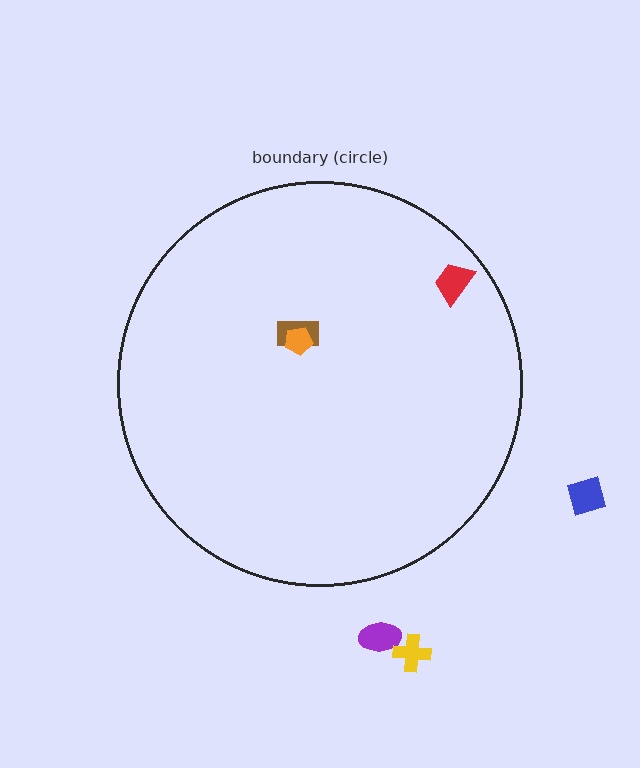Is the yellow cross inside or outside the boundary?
Outside.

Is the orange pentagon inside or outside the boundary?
Inside.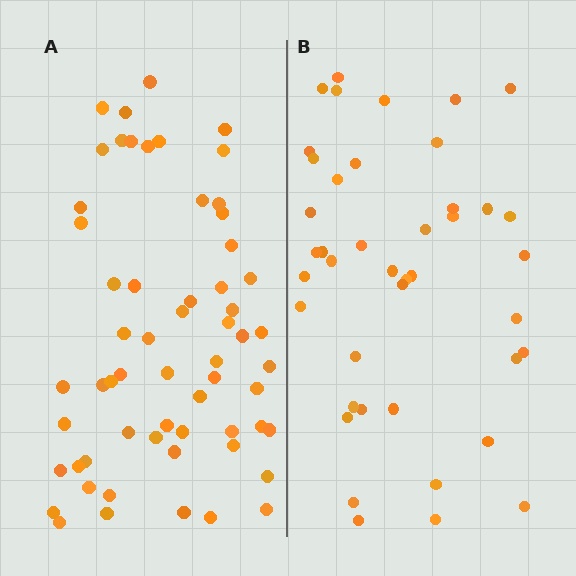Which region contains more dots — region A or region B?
Region A (the left region) has more dots.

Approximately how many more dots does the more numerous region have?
Region A has approximately 20 more dots than region B.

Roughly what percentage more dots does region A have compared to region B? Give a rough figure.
About 45% more.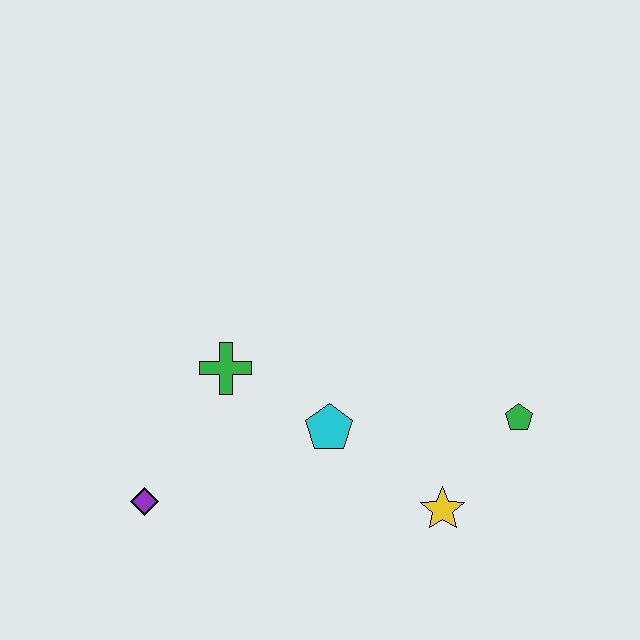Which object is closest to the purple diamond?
The green cross is closest to the purple diamond.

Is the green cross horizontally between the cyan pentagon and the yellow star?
No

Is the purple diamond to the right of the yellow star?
No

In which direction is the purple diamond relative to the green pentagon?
The purple diamond is to the left of the green pentagon.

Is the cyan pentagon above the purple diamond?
Yes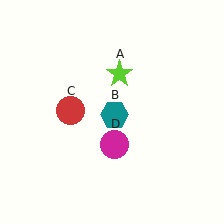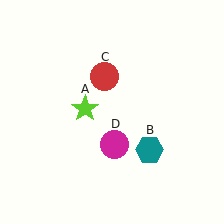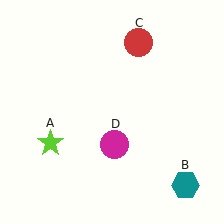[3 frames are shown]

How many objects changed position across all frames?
3 objects changed position: lime star (object A), teal hexagon (object B), red circle (object C).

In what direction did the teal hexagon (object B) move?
The teal hexagon (object B) moved down and to the right.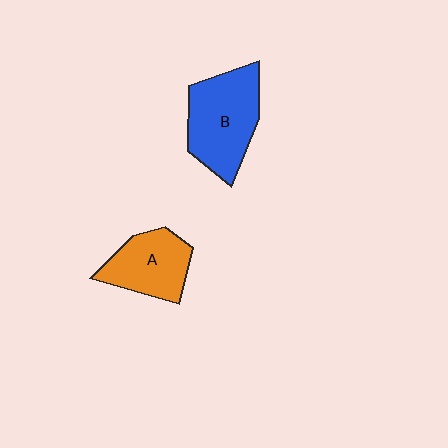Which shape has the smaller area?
Shape A (orange).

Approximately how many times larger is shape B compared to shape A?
Approximately 1.3 times.